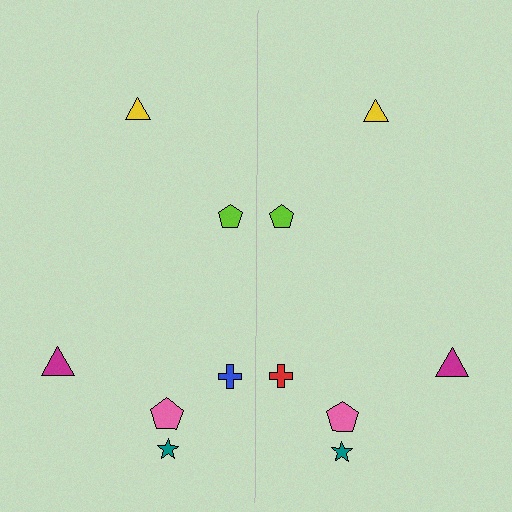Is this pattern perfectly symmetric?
No, the pattern is not perfectly symmetric. The red cross on the right side breaks the symmetry — its mirror counterpart is blue.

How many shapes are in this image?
There are 12 shapes in this image.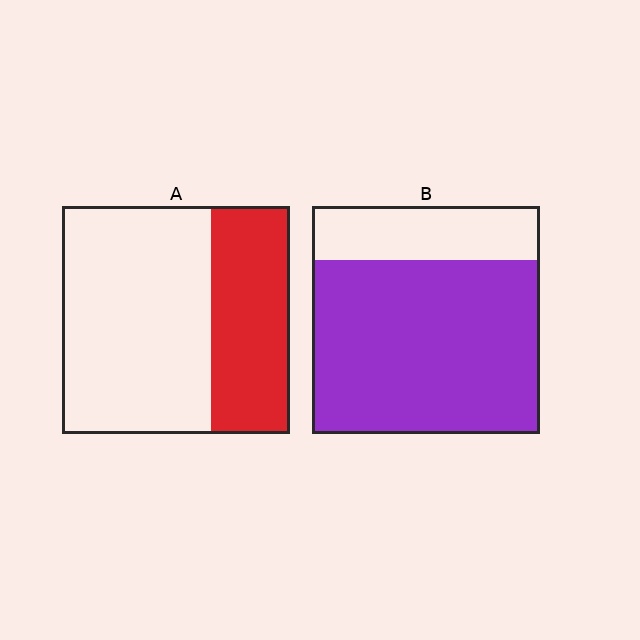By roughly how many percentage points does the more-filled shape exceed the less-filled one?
By roughly 40 percentage points (B over A).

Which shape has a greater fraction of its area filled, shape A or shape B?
Shape B.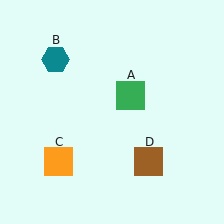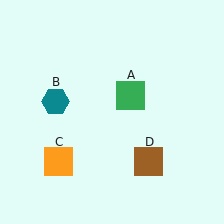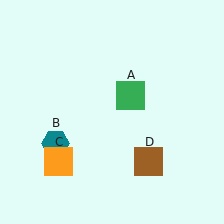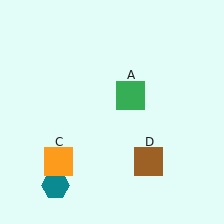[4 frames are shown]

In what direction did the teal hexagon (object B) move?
The teal hexagon (object B) moved down.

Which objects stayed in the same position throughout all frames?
Green square (object A) and orange square (object C) and brown square (object D) remained stationary.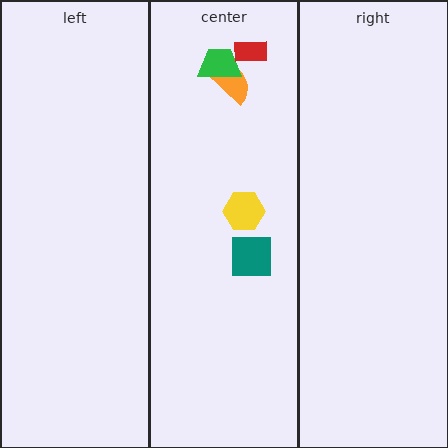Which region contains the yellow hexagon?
The center region.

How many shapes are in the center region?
5.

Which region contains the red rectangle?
The center region.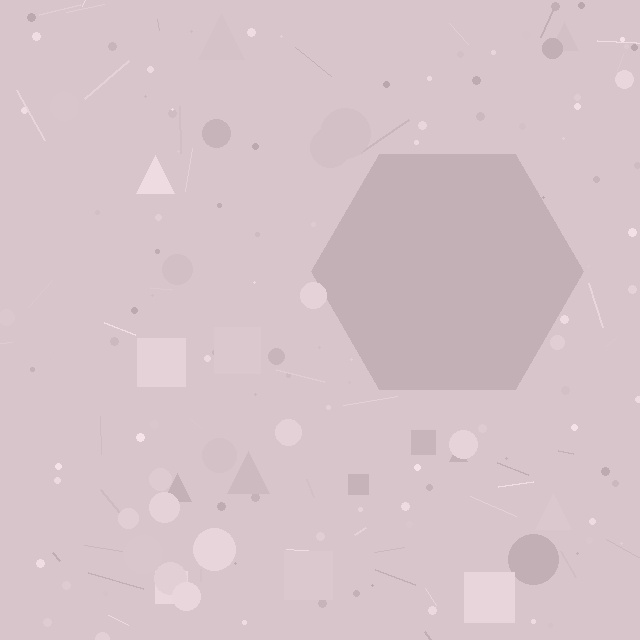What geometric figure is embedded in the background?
A hexagon is embedded in the background.